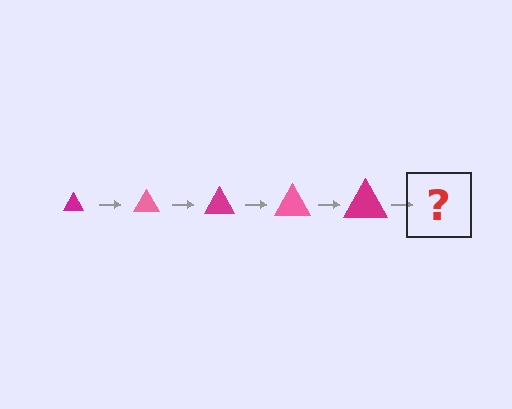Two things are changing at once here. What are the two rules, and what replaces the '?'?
The two rules are that the triangle grows larger each step and the color cycles through magenta and pink. The '?' should be a pink triangle, larger than the previous one.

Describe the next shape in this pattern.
It should be a pink triangle, larger than the previous one.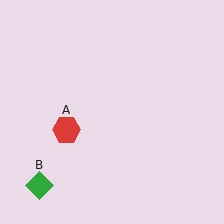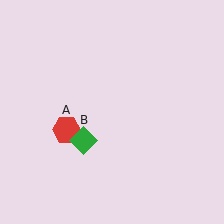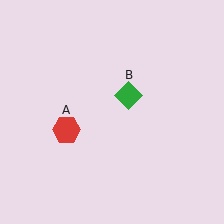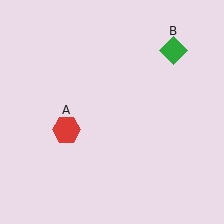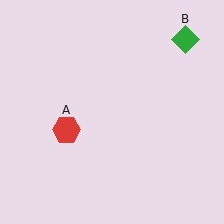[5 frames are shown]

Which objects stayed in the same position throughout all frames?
Red hexagon (object A) remained stationary.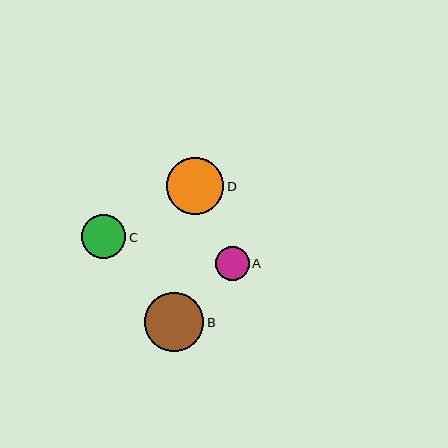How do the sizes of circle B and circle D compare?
Circle B and circle D are approximately the same size.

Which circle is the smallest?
Circle A is the smallest with a size of approximately 34 pixels.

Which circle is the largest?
Circle B is the largest with a size of approximately 59 pixels.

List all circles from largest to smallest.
From largest to smallest: B, D, C, A.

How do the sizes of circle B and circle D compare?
Circle B and circle D are approximately the same size.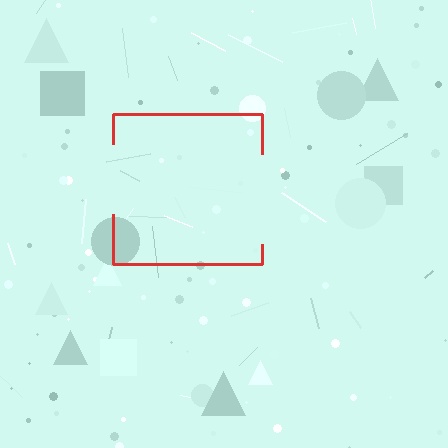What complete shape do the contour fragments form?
The contour fragments form a square.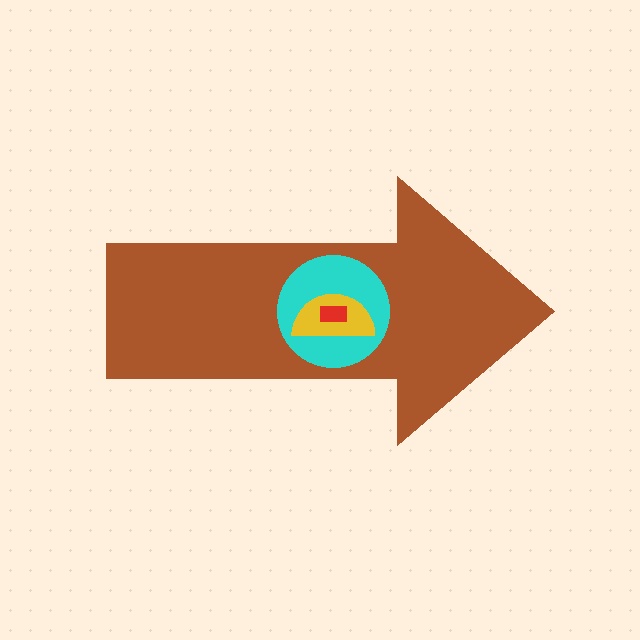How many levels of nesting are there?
4.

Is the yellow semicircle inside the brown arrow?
Yes.